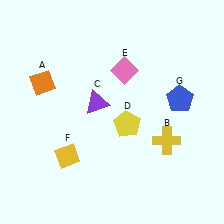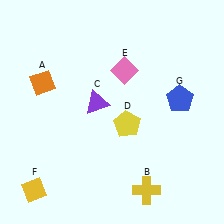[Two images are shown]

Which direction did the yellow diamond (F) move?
The yellow diamond (F) moved down.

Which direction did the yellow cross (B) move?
The yellow cross (B) moved down.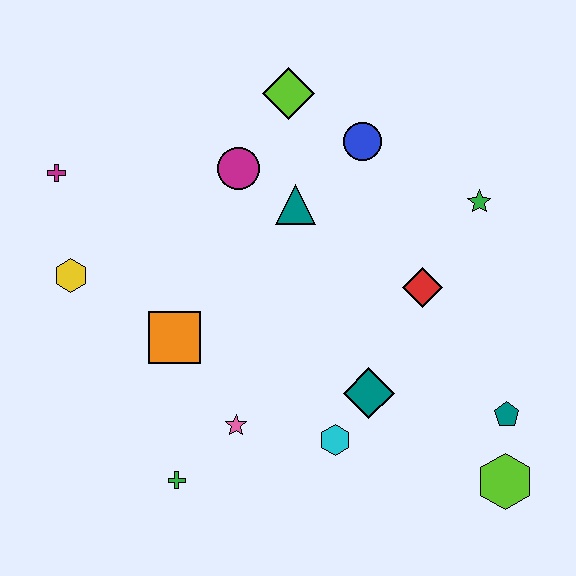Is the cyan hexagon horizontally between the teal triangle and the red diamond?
Yes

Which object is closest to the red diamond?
The green star is closest to the red diamond.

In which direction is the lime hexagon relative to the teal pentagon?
The lime hexagon is below the teal pentagon.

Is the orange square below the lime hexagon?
No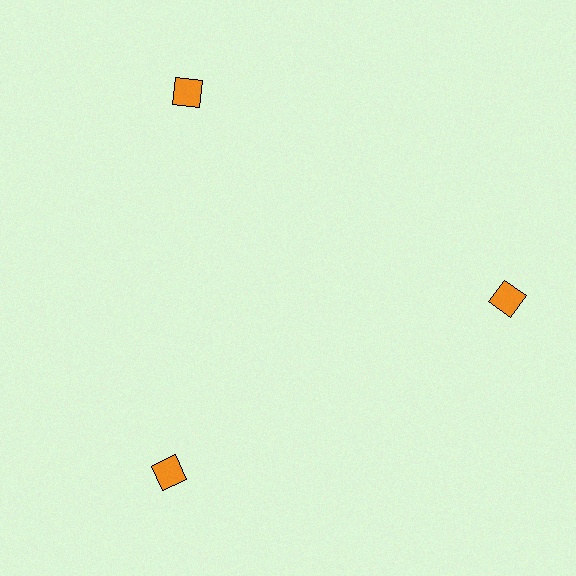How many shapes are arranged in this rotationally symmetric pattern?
There are 3 shapes, arranged in 3 groups of 1.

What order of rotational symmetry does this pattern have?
This pattern has 3-fold rotational symmetry.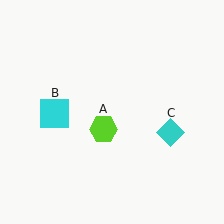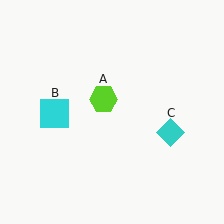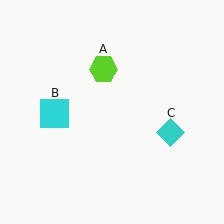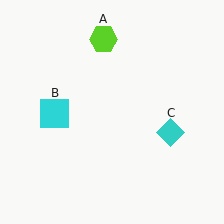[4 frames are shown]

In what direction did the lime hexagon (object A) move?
The lime hexagon (object A) moved up.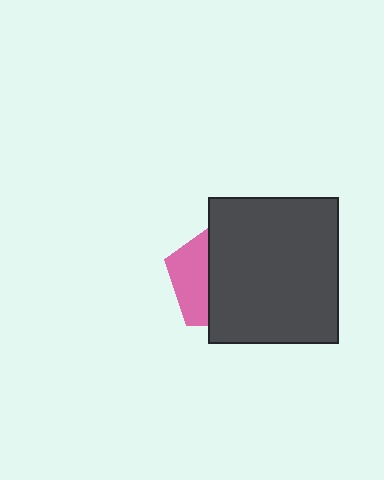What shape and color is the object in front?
The object in front is a dark gray rectangle.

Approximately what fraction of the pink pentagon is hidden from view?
Roughly 66% of the pink pentagon is hidden behind the dark gray rectangle.